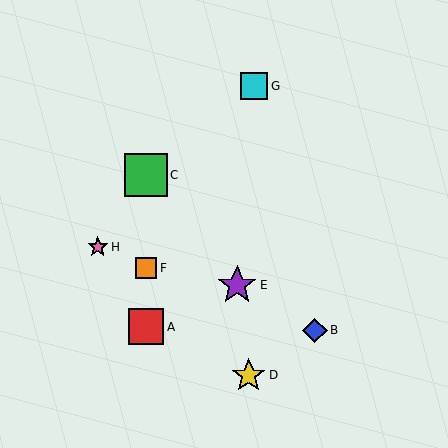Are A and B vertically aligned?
No, A is at x≈146 and B is at x≈315.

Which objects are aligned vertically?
Objects A, C, F are aligned vertically.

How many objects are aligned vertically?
3 objects (A, C, F) are aligned vertically.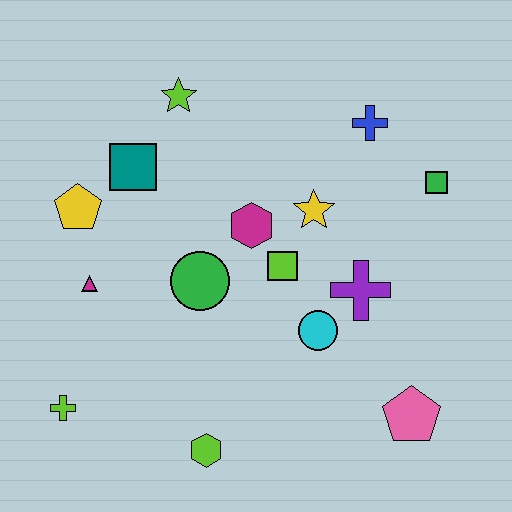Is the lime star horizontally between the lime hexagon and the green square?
No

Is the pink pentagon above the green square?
No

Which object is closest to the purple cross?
The cyan circle is closest to the purple cross.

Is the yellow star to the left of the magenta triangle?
No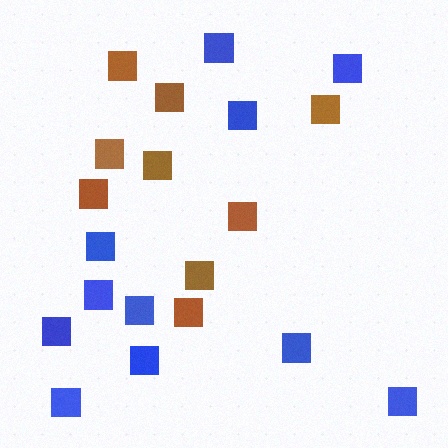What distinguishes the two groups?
There are 2 groups: one group of blue squares (11) and one group of brown squares (9).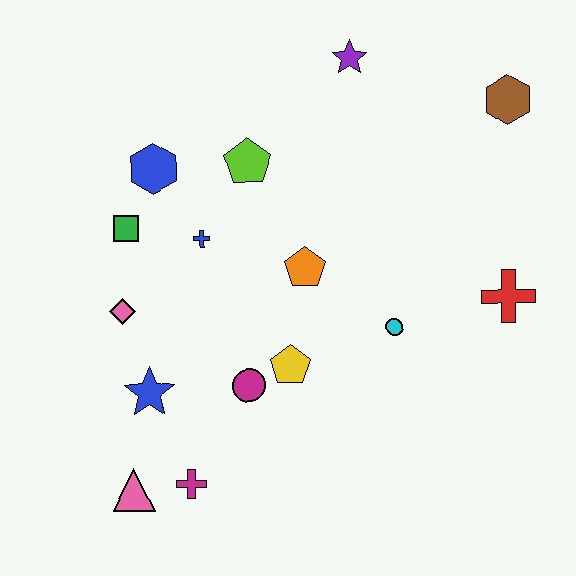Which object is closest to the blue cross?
The green square is closest to the blue cross.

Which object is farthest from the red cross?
The pink triangle is farthest from the red cross.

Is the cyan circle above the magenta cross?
Yes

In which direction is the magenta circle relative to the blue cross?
The magenta circle is below the blue cross.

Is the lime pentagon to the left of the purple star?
Yes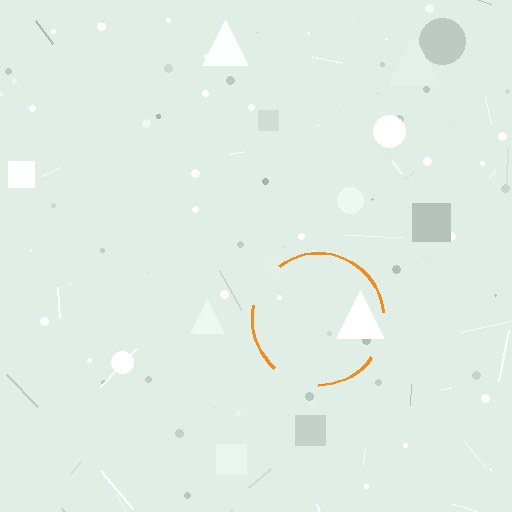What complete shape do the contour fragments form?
The contour fragments form a circle.